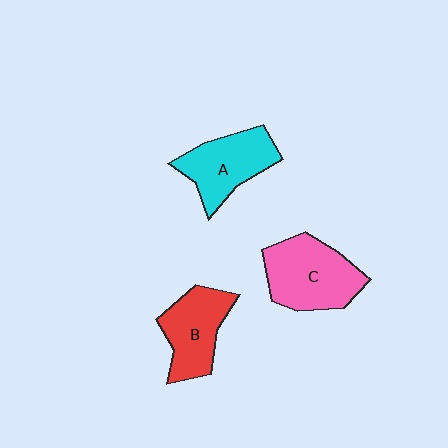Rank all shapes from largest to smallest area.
From largest to smallest: C (pink), A (cyan), B (red).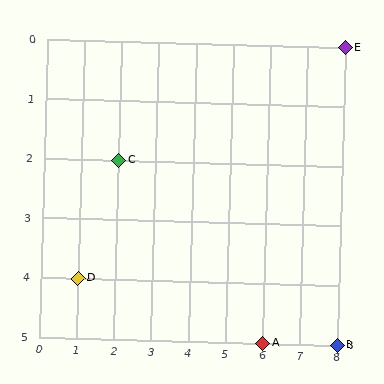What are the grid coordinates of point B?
Point B is at grid coordinates (8, 5).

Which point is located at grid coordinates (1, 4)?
Point D is at (1, 4).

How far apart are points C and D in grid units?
Points C and D are 1 column and 2 rows apart (about 2.2 grid units diagonally).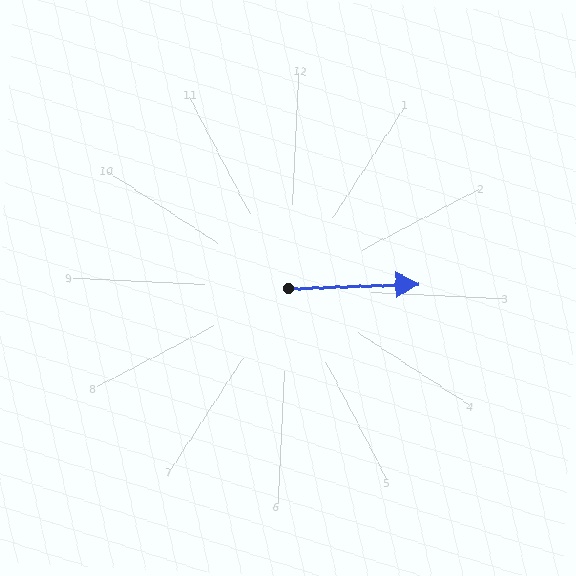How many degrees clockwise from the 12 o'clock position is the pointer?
Approximately 86 degrees.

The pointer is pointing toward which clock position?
Roughly 3 o'clock.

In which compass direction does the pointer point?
East.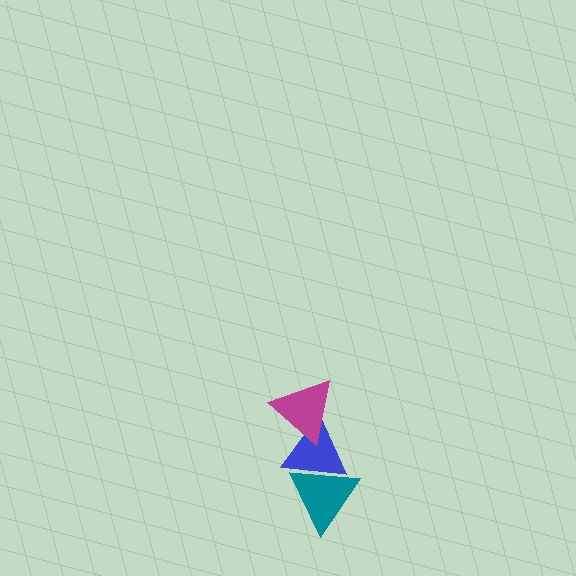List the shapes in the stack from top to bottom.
From top to bottom: the magenta triangle, the blue triangle, the teal triangle.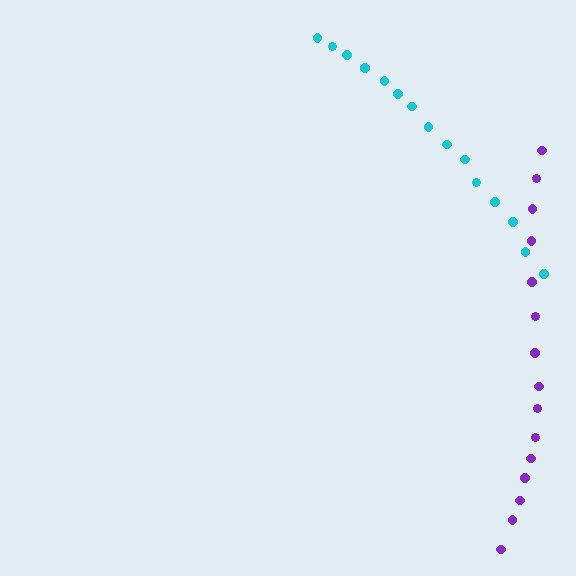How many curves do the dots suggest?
There are 2 distinct paths.